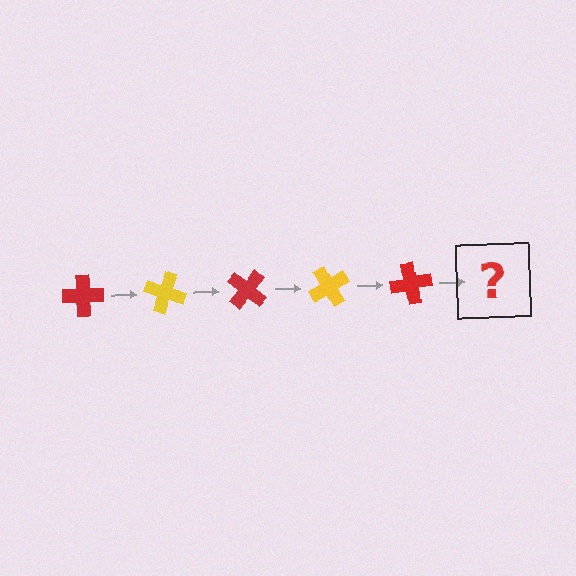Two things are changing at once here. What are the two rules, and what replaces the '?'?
The two rules are that it rotates 20 degrees each step and the color cycles through red and yellow. The '?' should be a yellow cross, rotated 100 degrees from the start.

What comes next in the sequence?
The next element should be a yellow cross, rotated 100 degrees from the start.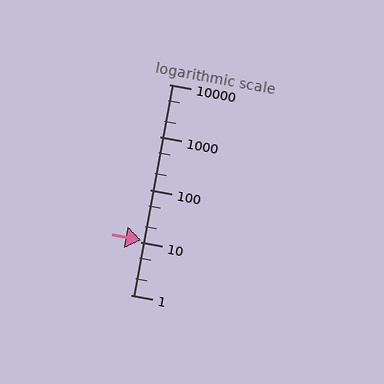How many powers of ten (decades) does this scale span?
The scale spans 4 decades, from 1 to 10000.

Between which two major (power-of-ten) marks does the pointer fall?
The pointer is between 10 and 100.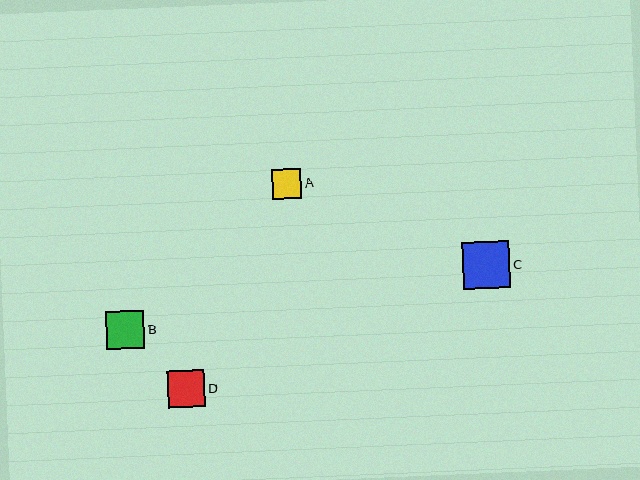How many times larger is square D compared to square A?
Square D is approximately 1.2 times the size of square A.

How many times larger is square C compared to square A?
Square C is approximately 1.6 times the size of square A.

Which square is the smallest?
Square A is the smallest with a size of approximately 30 pixels.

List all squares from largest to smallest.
From largest to smallest: C, B, D, A.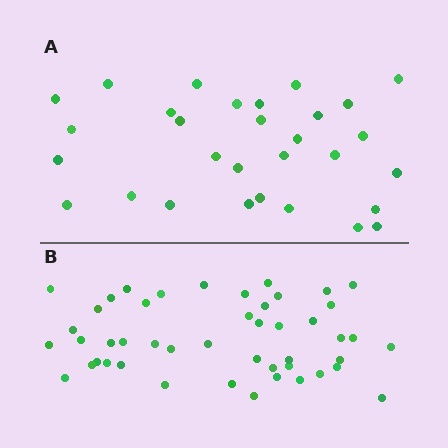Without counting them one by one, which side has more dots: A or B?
Region B (the bottom region) has more dots.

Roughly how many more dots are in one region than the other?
Region B has approximately 15 more dots than region A.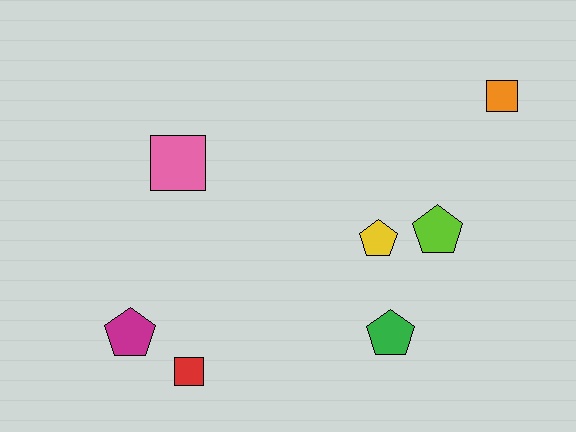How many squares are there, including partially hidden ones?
There are 3 squares.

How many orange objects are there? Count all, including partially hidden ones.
There is 1 orange object.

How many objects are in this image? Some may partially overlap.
There are 7 objects.